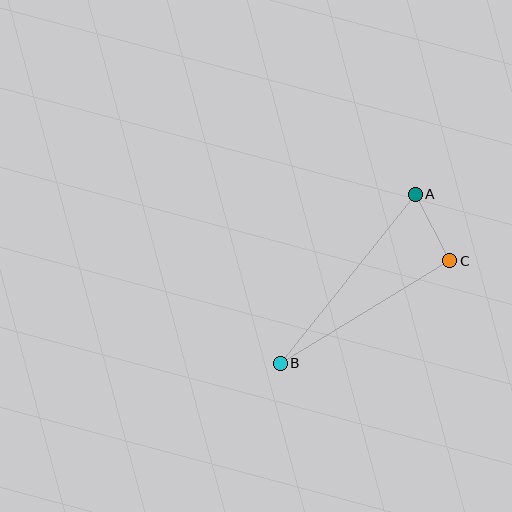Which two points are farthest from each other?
Points A and B are farthest from each other.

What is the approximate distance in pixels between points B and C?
The distance between B and C is approximately 198 pixels.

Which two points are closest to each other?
Points A and C are closest to each other.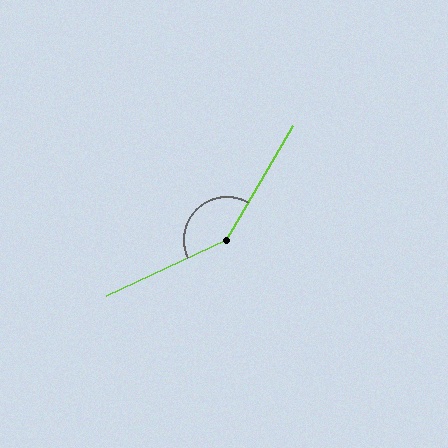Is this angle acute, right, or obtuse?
It is obtuse.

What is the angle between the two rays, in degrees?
Approximately 145 degrees.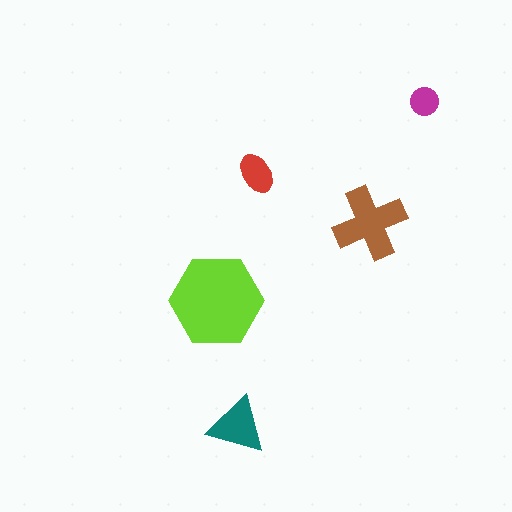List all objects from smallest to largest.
The magenta circle, the red ellipse, the teal triangle, the brown cross, the lime hexagon.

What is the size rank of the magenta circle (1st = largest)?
5th.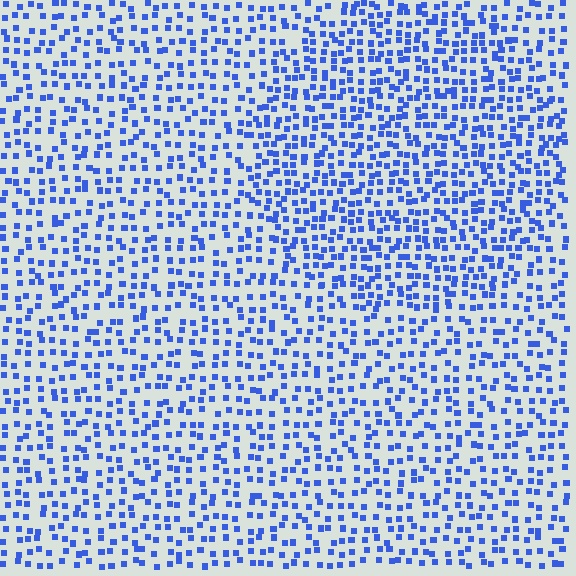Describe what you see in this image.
The image contains small blue elements arranged at two different densities. A circle-shaped region is visible where the elements are more densely packed than the surrounding area.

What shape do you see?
I see a circle.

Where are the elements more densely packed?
The elements are more densely packed inside the circle boundary.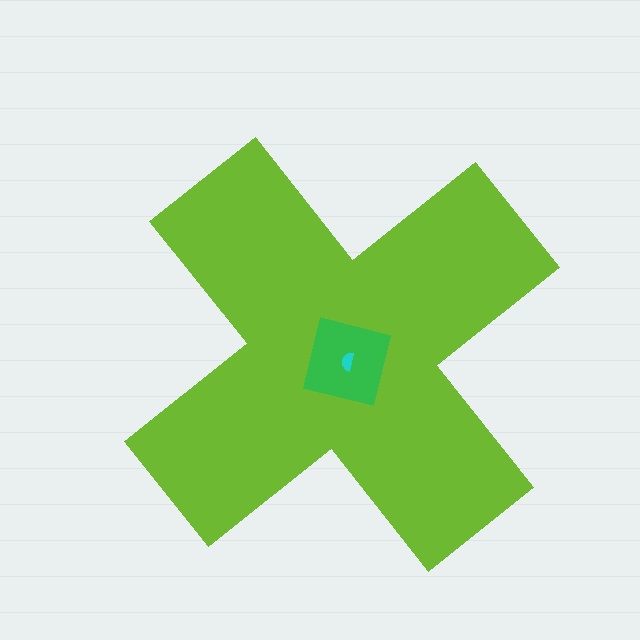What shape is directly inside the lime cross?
The green square.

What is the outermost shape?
The lime cross.